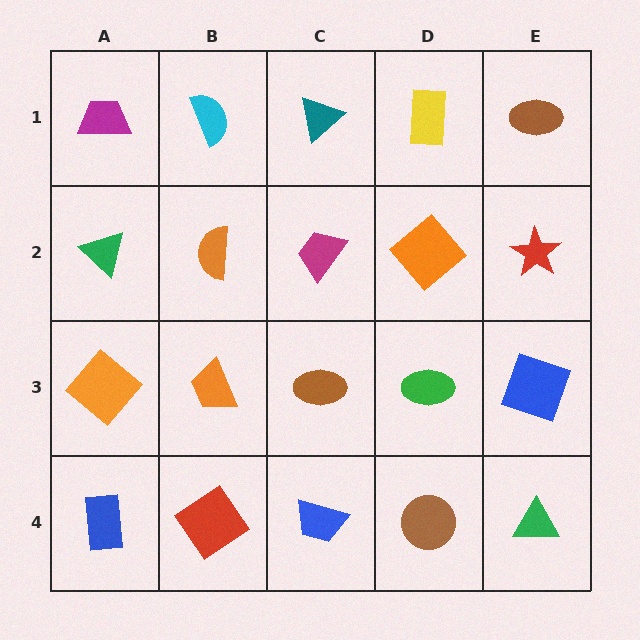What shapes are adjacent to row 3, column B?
An orange semicircle (row 2, column B), a red diamond (row 4, column B), an orange diamond (row 3, column A), a brown ellipse (row 3, column C).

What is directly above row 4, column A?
An orange diamond.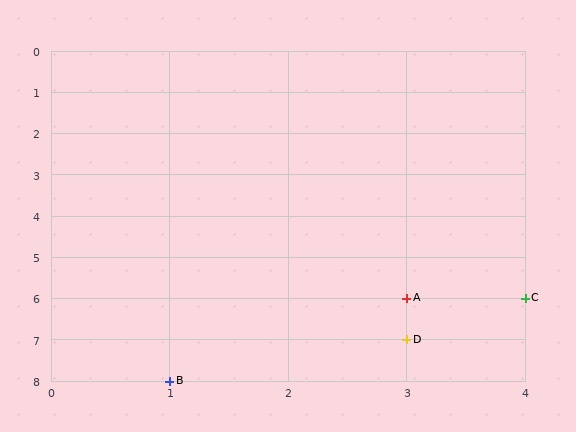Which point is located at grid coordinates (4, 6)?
Point C is at (4, 6).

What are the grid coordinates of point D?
Point D is at grid coordinates (3, 7).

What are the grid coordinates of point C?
Point C is at grid coordinates (4, 6).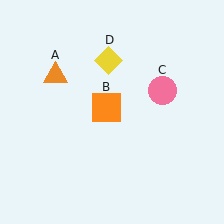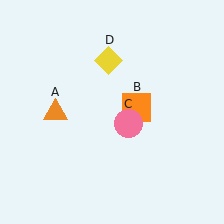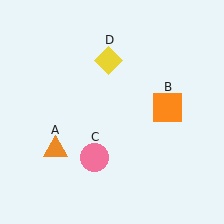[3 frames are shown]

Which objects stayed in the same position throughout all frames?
Yellow diamond (object D) remained stationary.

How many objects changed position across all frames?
3 objects changed position: orange triangle (object A), orange square (object B), pink circle (object C).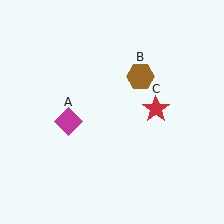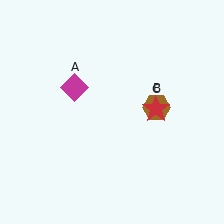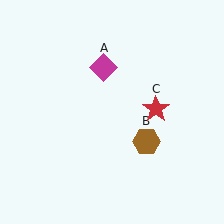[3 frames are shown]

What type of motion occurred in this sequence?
The magenta diamond (object A), brown hexagon (object B) rotated clockwise around the center of the scene.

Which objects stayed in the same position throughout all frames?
Red star (object C) remained stationary.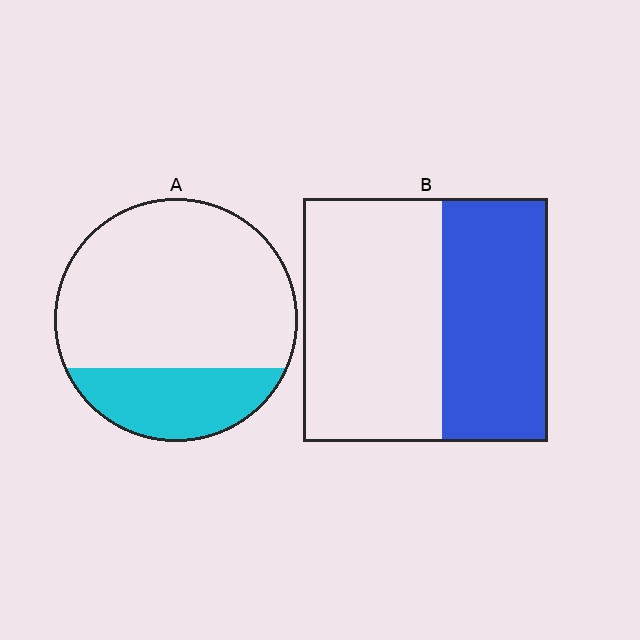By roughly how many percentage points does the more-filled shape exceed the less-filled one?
By roughly 20 percentage points (B over A).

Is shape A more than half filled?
No.